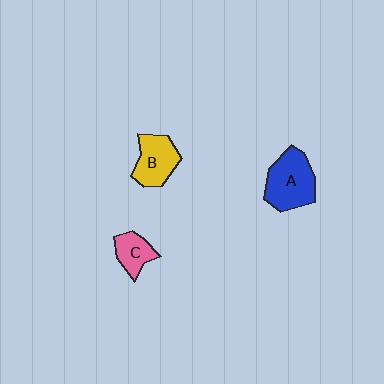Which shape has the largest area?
Shape A (blue).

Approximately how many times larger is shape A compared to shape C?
Approximately 1.9 times.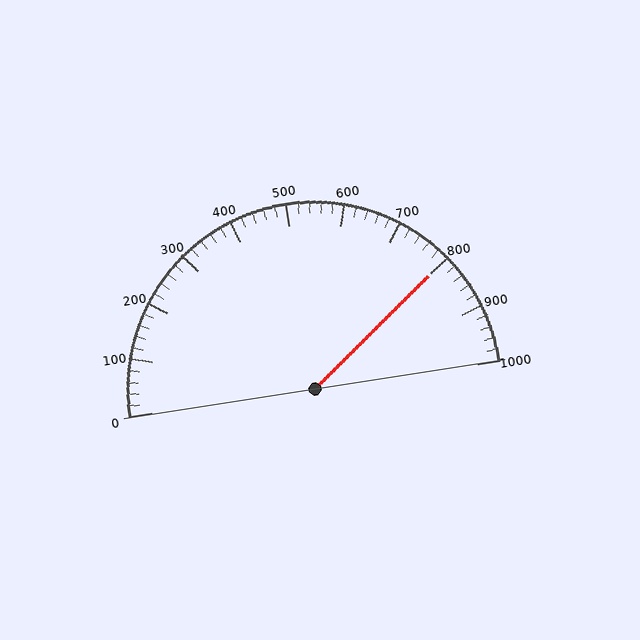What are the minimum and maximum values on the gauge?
The gauge ranges from 0 to 1000.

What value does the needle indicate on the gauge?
The needle indicates approximately 800.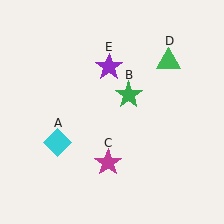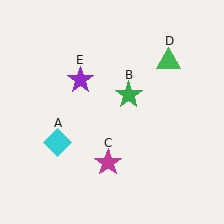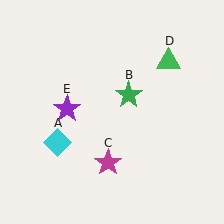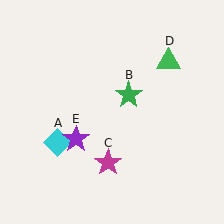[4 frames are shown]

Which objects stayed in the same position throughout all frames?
Cyan diamond (object A) and green star (object B) and magenta star (object C) and green triangle (object D) remained stationary.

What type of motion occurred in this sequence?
The purple star (object E) rotated counterclockwise around the center of the scene.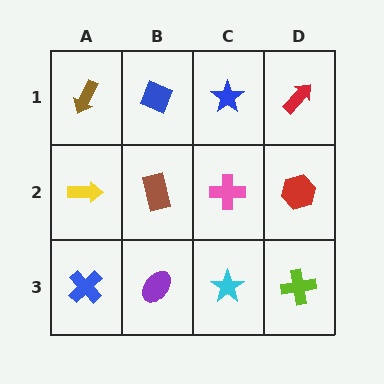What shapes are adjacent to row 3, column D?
A red hexagon (row 2, column D), a cyan star (row 3, column C).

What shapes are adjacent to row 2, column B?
A blue diamond (row 1, column B), a purple ellipse (row 3, column B), a yellow arrow (row 2, column A), a pink cross (row 2, column C).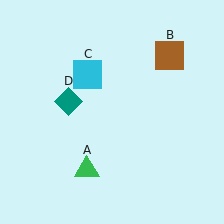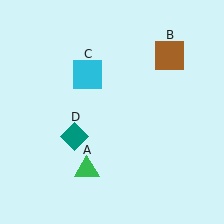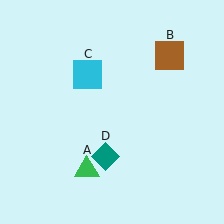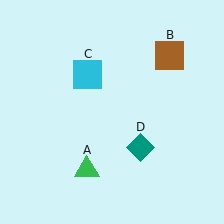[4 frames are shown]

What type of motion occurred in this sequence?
The teal diamond (object D) rotated counterclockwise around the center of the scene.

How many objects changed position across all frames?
1 object changed position: teal diamond (object D).